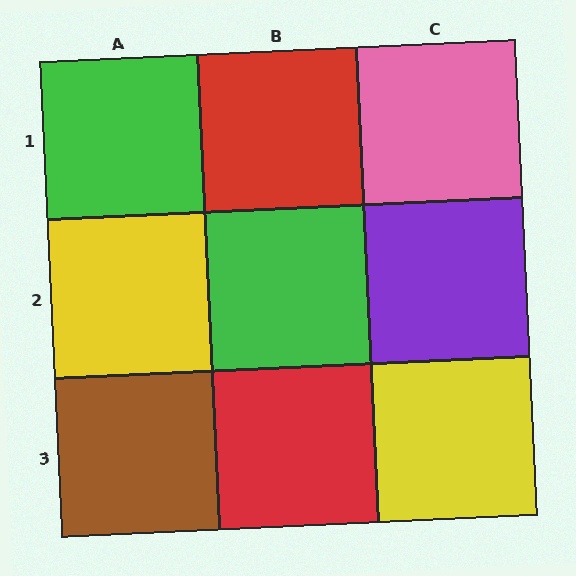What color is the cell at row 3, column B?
Red.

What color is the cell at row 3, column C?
Yellow.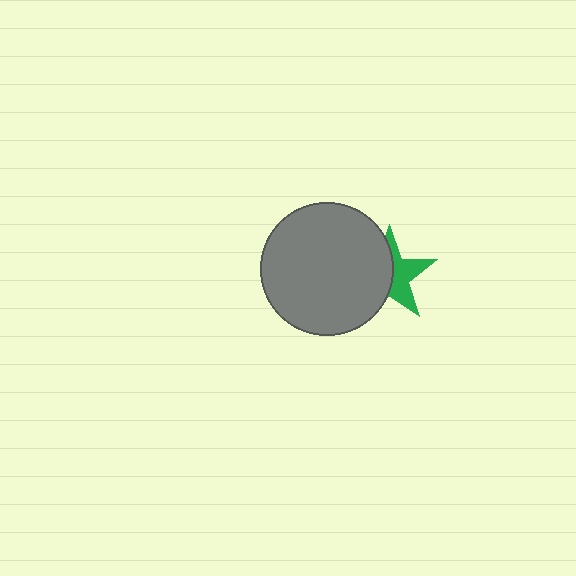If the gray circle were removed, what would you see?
You would see the complete green star.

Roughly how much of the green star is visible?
About half of it is visible (roughly 47%).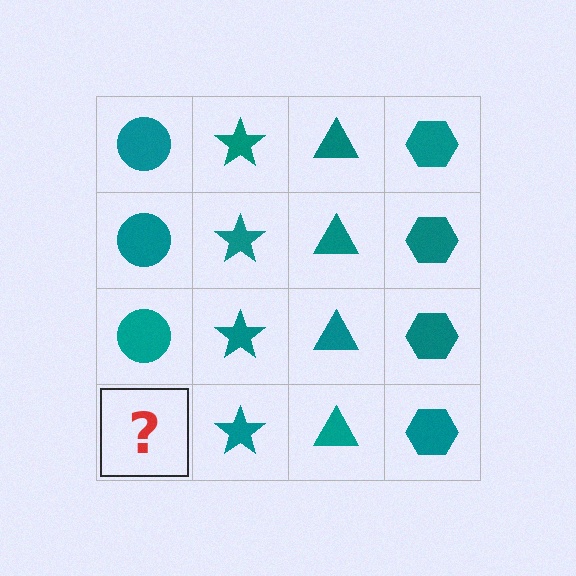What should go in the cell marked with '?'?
The missing cell should contain a teal circle.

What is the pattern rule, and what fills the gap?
The rule is that each column has a consistent shape. The gap should be filled with a teal circle.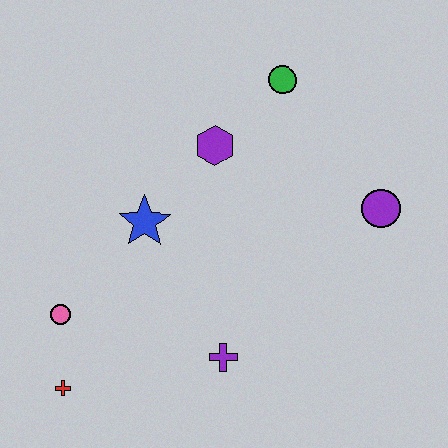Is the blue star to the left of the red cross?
No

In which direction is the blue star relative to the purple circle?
The blue star is to the left of the purple circle.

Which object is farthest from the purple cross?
The green circle is farthest from the purple cross.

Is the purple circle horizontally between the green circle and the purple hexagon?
No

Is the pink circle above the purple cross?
Yes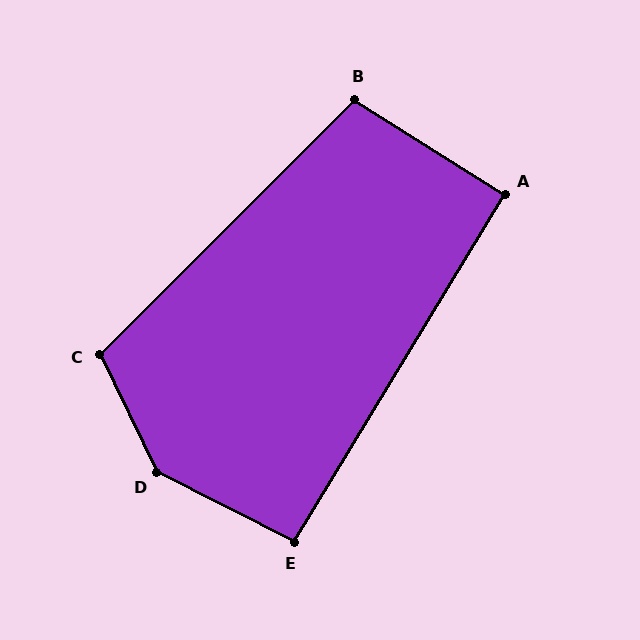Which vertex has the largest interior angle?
D, at approximately 143 degrees.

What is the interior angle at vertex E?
Approximately 94 degrees (approximately right).